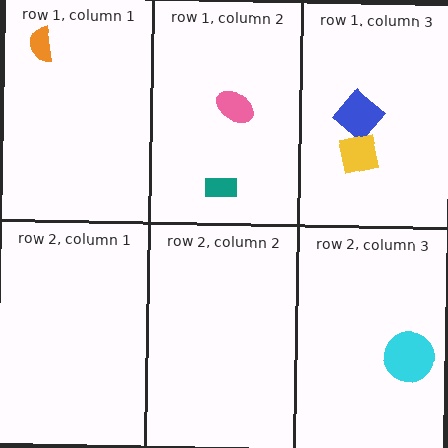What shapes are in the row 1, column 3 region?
The blue diamond, the yellow square.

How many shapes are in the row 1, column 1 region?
1.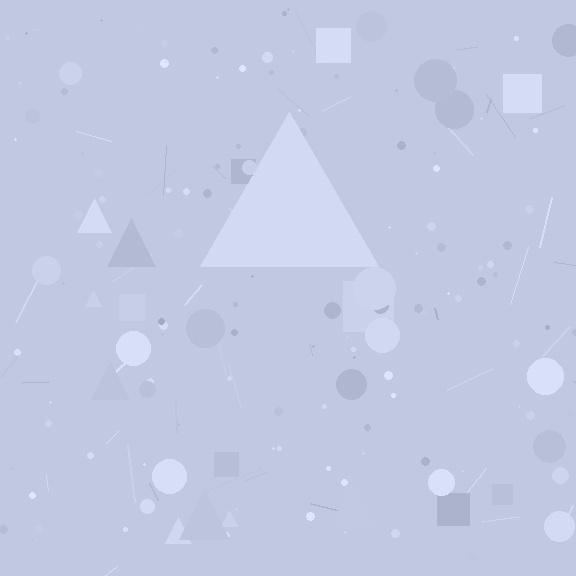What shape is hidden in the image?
A triangle is hidden in the image.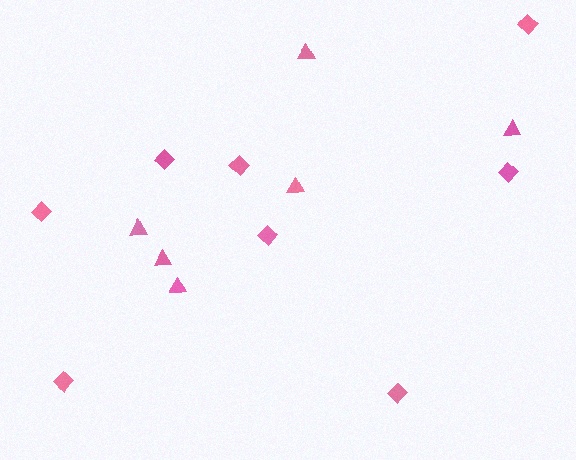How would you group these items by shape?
There are 2 groups: one group of triangles (6) and one group of diamonds (8).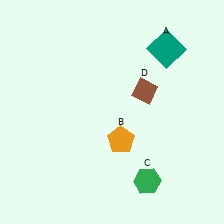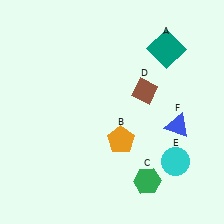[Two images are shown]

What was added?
A cyan circle (E), a blue triangle (F) were added in Image 2.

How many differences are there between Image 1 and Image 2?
There are 2 differences between the two images.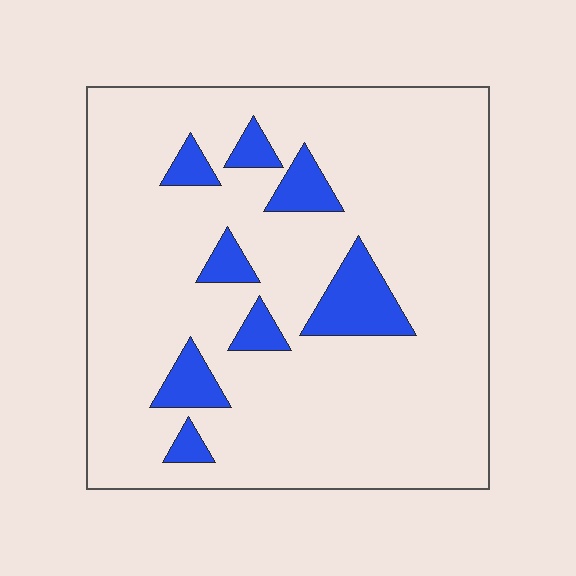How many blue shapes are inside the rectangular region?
8.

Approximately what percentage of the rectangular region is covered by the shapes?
Approximately 10%.